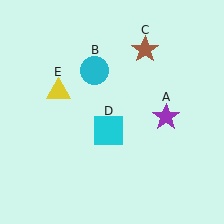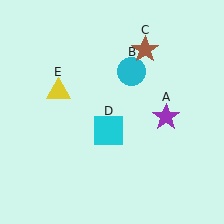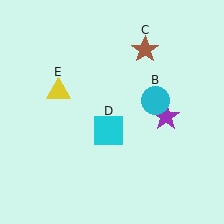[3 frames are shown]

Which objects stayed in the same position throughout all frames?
Purple star (object A) and brown star (object C) and cyan square (object D) and yellow triangle (object E) remained stationary.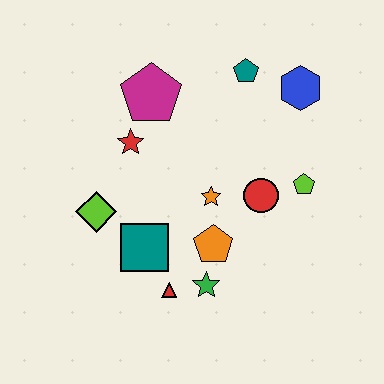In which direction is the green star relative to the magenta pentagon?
The green star is below the magenta pentagon.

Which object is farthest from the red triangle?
The blue hexagon is farthest from the red triangle.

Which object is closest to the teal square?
The red triangle is closest to the teal square.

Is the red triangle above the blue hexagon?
No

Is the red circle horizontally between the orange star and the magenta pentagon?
No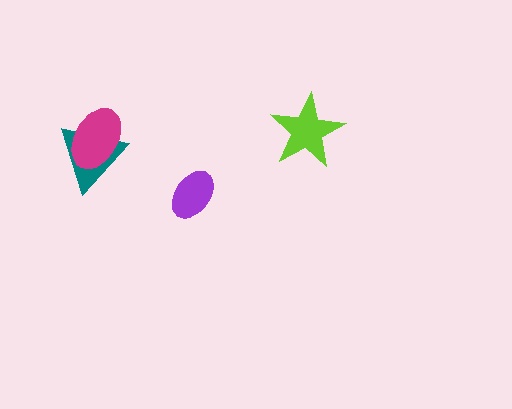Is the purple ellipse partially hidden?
No, no other shape covers it.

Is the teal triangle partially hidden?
Yes, it is partially covered by another shape.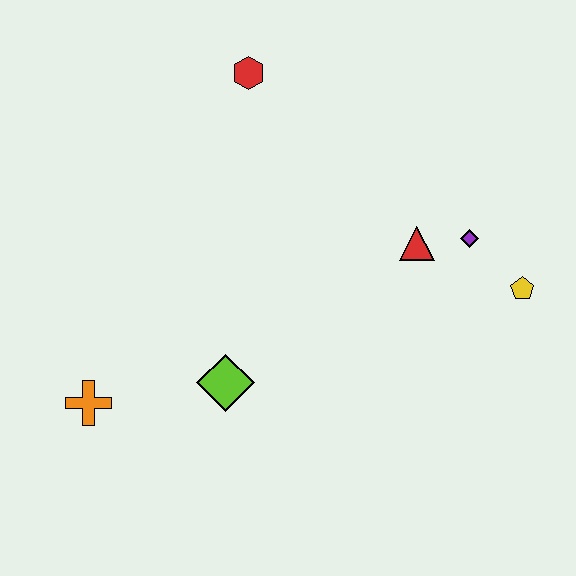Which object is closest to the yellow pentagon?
The purple diamond is closest to the yellow pentagon.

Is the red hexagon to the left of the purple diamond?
Yes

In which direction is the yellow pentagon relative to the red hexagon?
The yellow pentagon is to the right of the red hexagon.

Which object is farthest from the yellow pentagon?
The orange cross is farthest from the yellow pentagon.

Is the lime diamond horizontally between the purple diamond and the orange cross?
Yes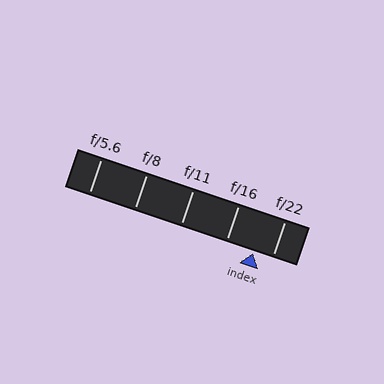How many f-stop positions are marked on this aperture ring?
There are 5 f-stop positions marked.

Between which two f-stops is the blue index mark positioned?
The index mark is between f/16 and f/22.